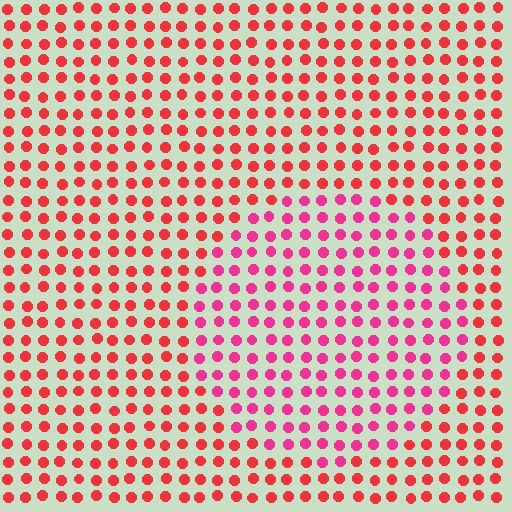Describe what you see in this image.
The image is filled with small red elements in a uniform arrangement. A circle-shaped region is visible where the elements are tinted to a slightly different hue, forming a subtle color boundary.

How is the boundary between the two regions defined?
The boundary is defined purely by a slight shift in hue (about 29 degrees). Spacing, size, and orientation are identical on both sides.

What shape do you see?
I see a circle.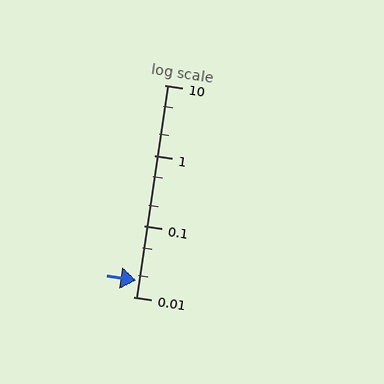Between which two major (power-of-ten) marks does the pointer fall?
The pointer is between 0.01 and 0.1.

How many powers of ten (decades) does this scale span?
The scale spans 3 decades, from 0.01 to 10.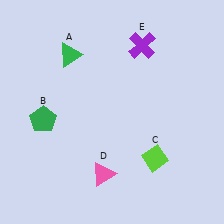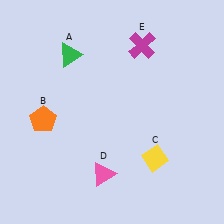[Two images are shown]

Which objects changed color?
B changed from green to orange. C changed from lime to yellow. E changed from purple to magenta.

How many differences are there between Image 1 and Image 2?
There are 3 differences between the two images.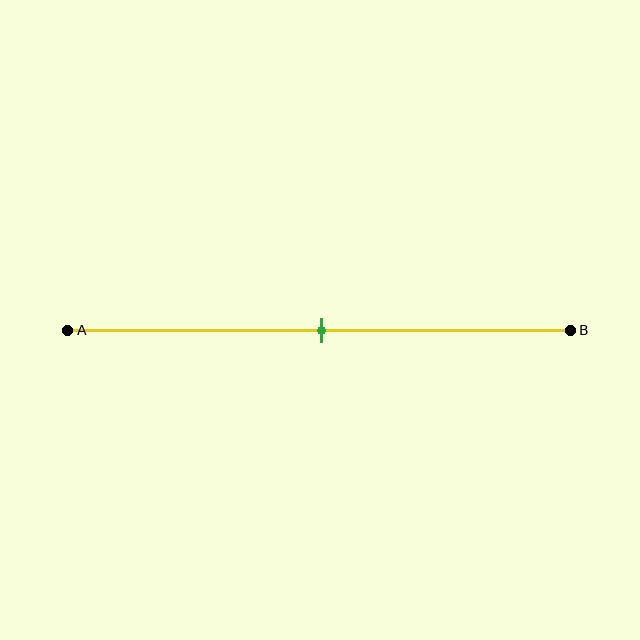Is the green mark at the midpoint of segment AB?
Yes, the mark is approximately at the midpoint.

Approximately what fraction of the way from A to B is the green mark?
The green mark is approximately 50% of the way from A to B.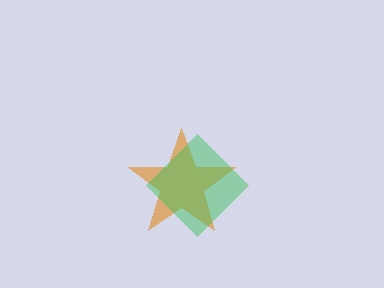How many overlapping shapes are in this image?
There are 2 overlapping shapes in the image.